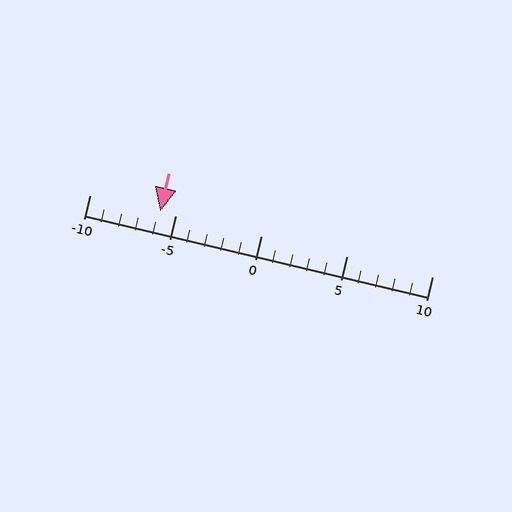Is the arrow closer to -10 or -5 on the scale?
The arrow is closer to -5.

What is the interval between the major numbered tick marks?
The major tick marks are spaced 5 units apart.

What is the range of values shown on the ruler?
The ruler shows values from -10 to 10.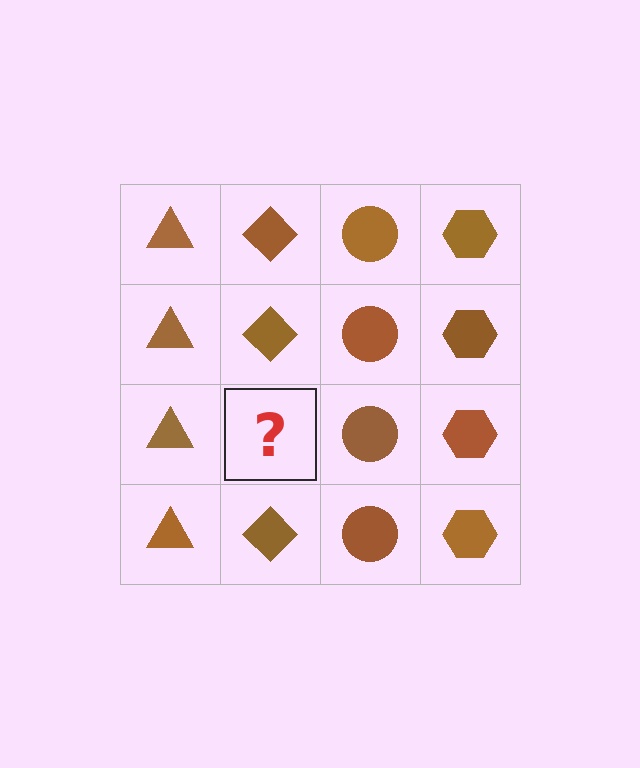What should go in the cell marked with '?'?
The missing cell should contain a brown diamond.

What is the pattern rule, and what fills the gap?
The rule is that each column has a consistent shape. The gap should be filled with a brown diamond.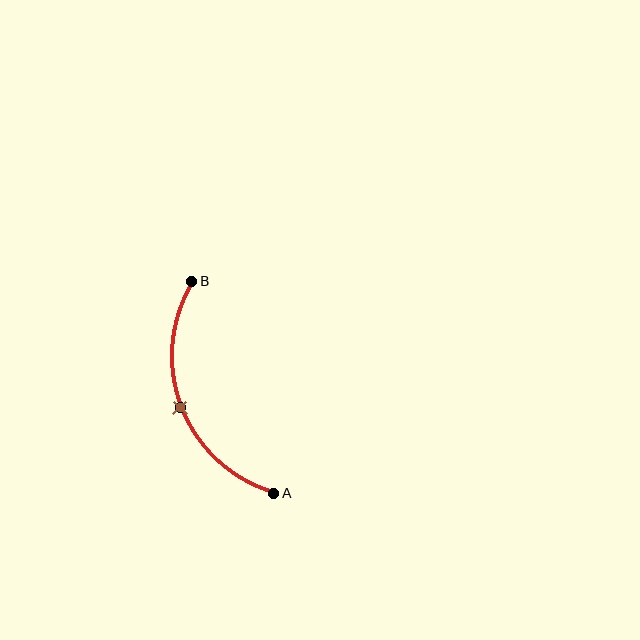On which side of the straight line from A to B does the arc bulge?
The arc bulges to the left of the straight line connecting A and B.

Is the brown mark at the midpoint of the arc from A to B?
Yes. The brown mark lies on the arc at equal arc-length from both A and B — it is the arc midpoint.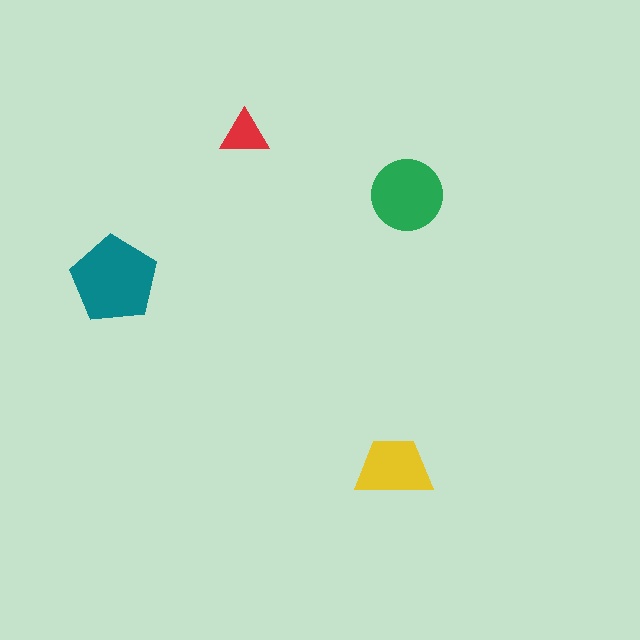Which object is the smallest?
The red triangle.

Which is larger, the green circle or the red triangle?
The green circle.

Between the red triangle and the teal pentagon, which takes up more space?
The teal pentagon.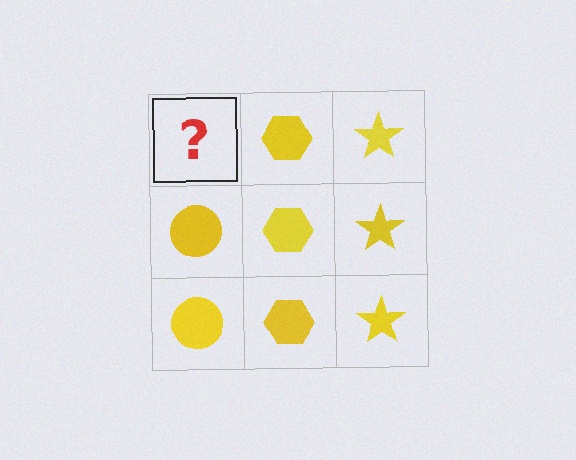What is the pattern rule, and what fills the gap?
The rule is that each column has a consistent shape. The gap should be filled with a yellow circle.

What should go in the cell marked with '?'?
The missing cell should contain a yellow circle.